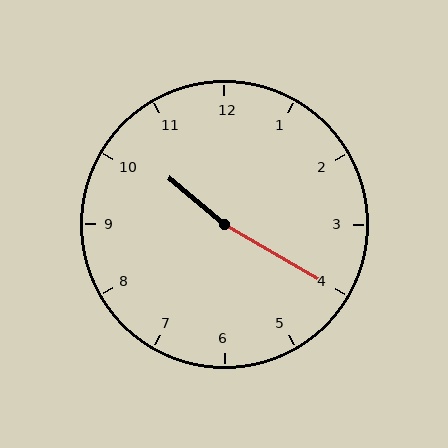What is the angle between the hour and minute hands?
Approximately 170 degrees.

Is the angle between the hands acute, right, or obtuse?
It is obtuse.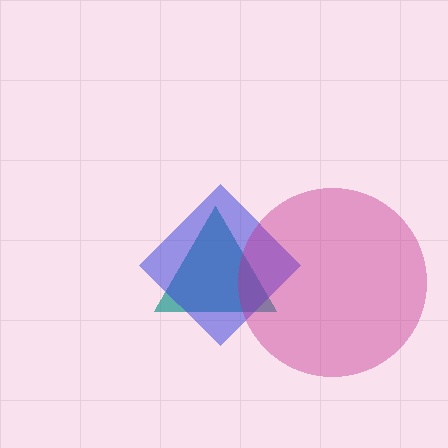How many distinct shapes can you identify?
There are 3 distinct shapes: a teal triangle, a blue diamond, a magenta circle.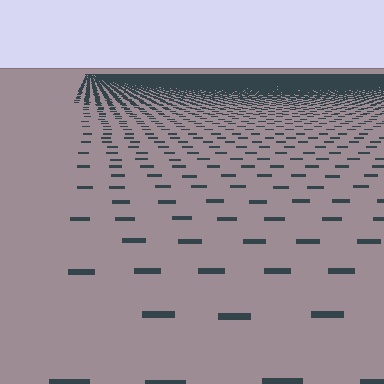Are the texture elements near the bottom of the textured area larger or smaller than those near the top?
Larger. Near the bottom, elements are closer to the viewer and appear at a bigger on-screen size.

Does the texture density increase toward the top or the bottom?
Density increases toward the top.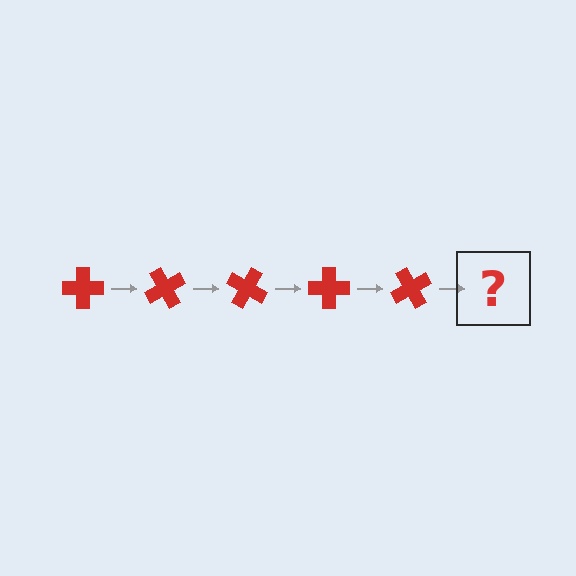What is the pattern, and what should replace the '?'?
The pattern is that the cross rotates 60 degrees each step. The '?' should be a red cross rotated 300 degrees.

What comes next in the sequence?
The next element should be a red cross rotated 300 degrees.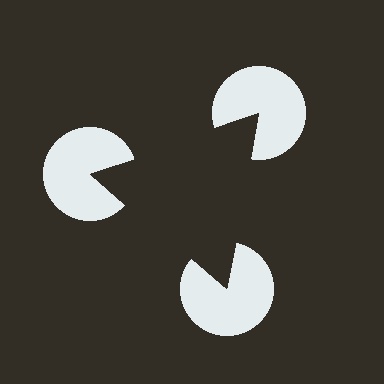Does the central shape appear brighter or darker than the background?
It typically appears slightly darker than the background, even though no actual brightness change is drawn.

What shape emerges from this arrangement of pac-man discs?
An illusory triangle — its edges are inferred from the aligned wedge cuts in the pac-man discs, not physically drawn.